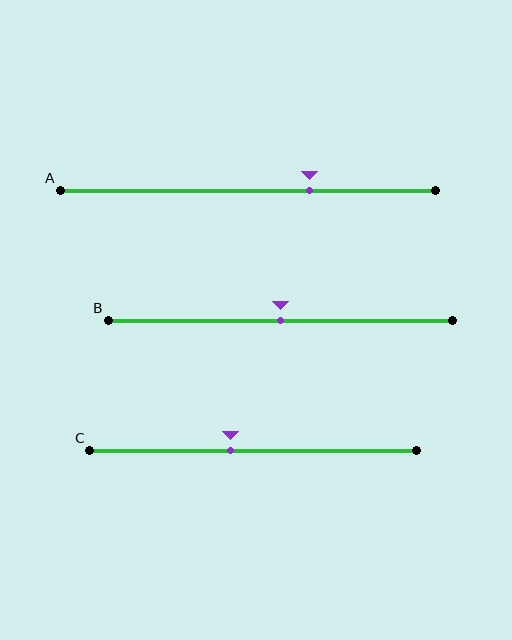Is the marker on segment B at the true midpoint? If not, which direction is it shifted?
Yes, the marker on segment B is at the true midpoint.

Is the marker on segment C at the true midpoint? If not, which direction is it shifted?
No, the marker on segment C is shifted to the left by about 7% of the segment length.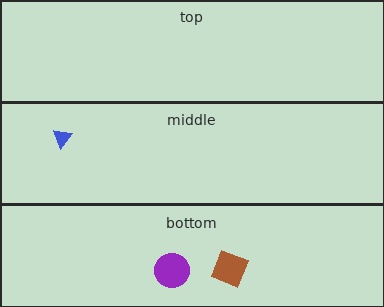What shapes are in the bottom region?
The purple circle, the brown square.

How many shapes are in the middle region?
1.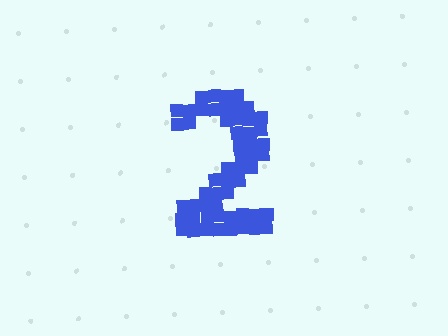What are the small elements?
The small elements are squares.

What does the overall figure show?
The overall figure shows the digit 2.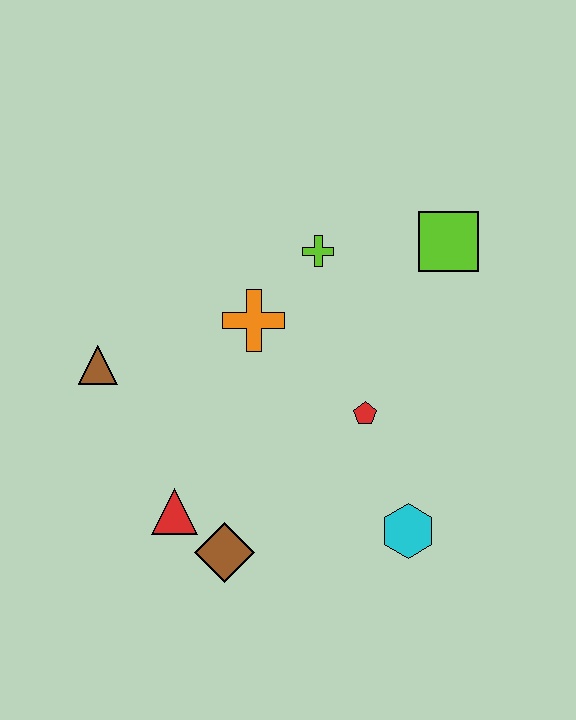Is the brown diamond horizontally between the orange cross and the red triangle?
Yes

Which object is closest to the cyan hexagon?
The red pentagon is closest to the cyan hexagon.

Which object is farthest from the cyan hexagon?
The brown triangle is farthest from the cyan hexagon.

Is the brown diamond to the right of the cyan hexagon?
No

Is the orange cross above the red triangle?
Yes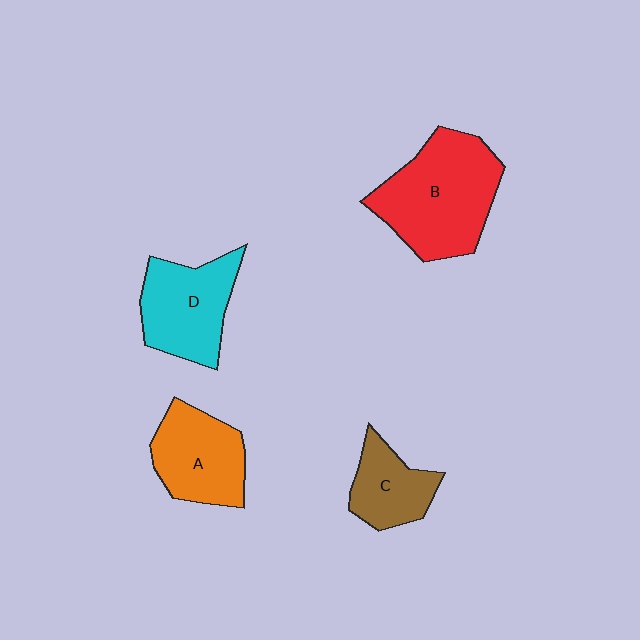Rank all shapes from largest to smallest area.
From largest to smallest: B (red), D (cyan), A (orange), C (brown).